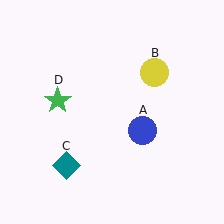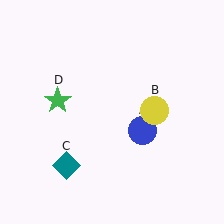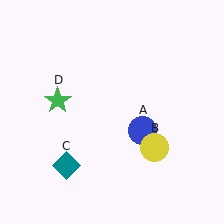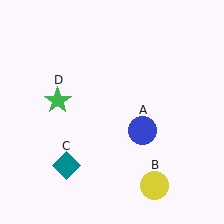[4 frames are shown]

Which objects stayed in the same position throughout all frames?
Blue circle (object A) and teal diamond (object C) and green star (object D) remained stationary.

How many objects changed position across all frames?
1 object changed position: yellow circle (object B).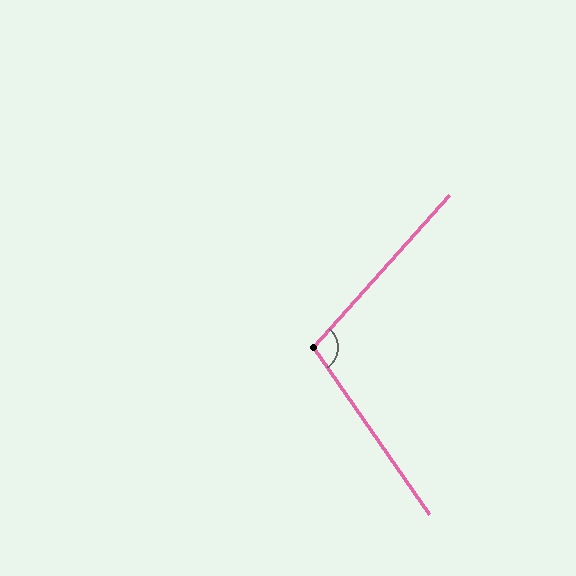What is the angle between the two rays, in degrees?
Approximately 103 degrees.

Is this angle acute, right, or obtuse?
It is obtuse.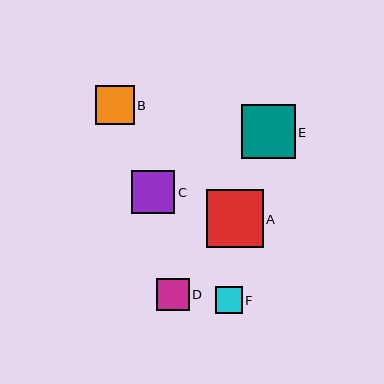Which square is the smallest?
Square F is the smallest with a size of approximately 27 pixels.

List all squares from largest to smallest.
From largest to smallest: A, E, C, B, D, F.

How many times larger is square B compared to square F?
Square B is approximately 1.4 times the size of square F.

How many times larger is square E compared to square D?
Square E is approximately 1.6 times the size of square D.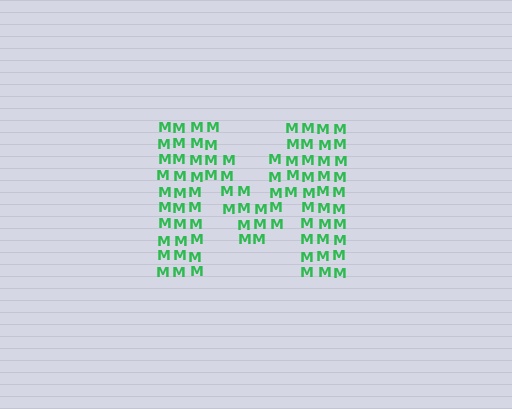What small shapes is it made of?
It is made of small letter M's.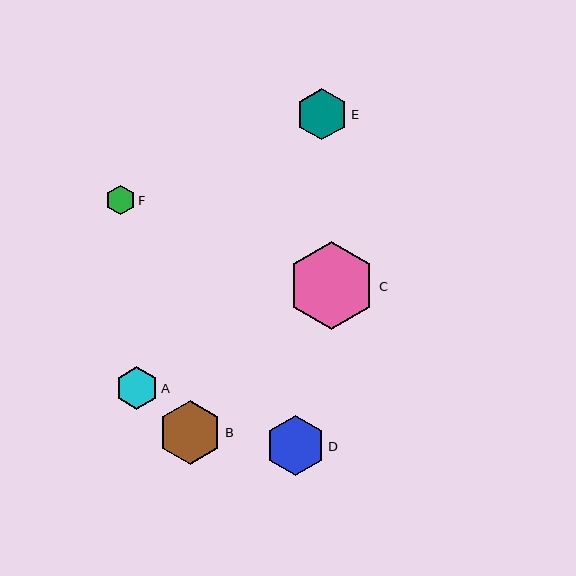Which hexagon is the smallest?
Hexagon F is the smallest with a size of approximately 30 pixels.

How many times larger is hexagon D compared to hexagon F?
Hexagon D is approximately 2.0 times the size of hexagon F.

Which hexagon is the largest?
Hexagon C is the largest with a size of approximately 88 pixels.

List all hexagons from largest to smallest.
From largest to smallest: C, B, D, E, A, F.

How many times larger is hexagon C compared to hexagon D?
Hexagon C is approximately 1.5 times the size of hexagon D.